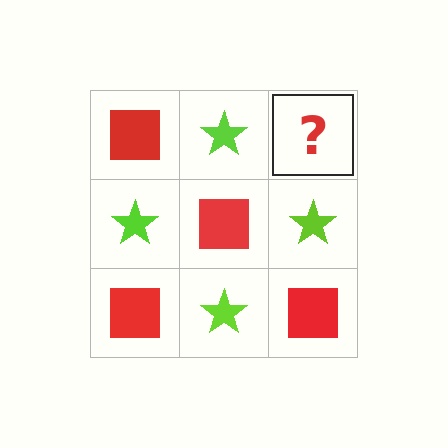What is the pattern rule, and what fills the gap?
The rule is that it alternates red square and lime star in a checkerboard pattern. The gap should be filled with a red square.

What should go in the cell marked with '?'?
The missing cell should contain a red square.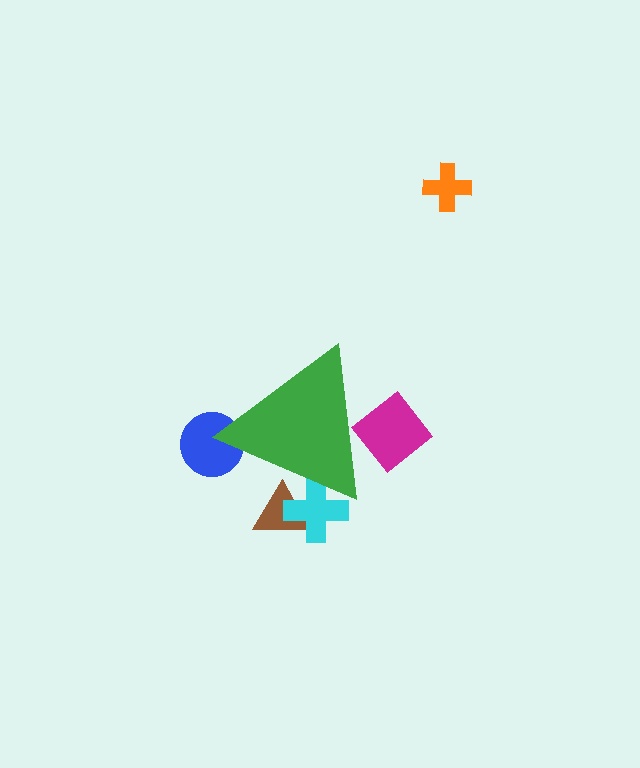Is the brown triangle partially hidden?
Yes, the brown triangle is partially hidden behind the green triangle.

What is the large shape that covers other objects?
A green triangle.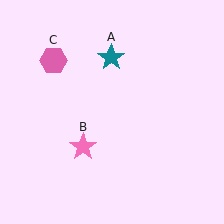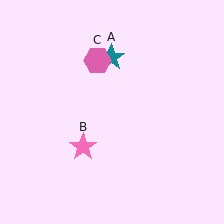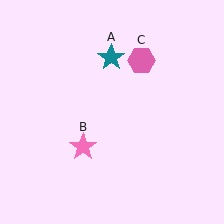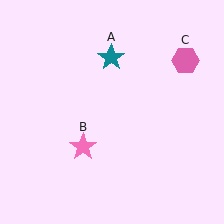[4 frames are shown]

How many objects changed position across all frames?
1 object changed position: pink hexagon (object C).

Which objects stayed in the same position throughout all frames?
Teal star (object A) and pink star (object B) remained stationary.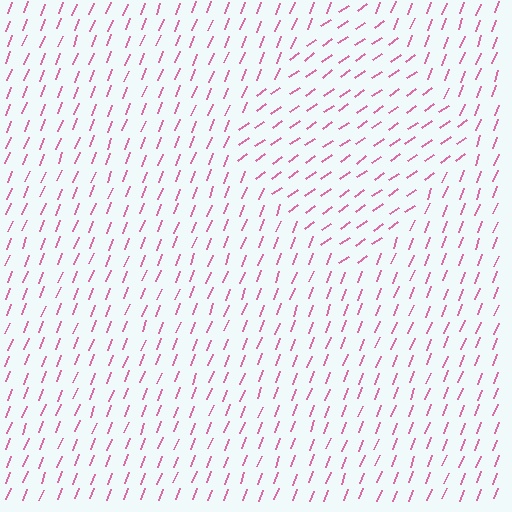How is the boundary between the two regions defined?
The boundary is defined purely by a change in line orientation (approximately 33 degrees difference). All lines are the same color and thickness.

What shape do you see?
I see a diamond.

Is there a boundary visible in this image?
Yes, there is a texture boundary formed by a change in line orientation.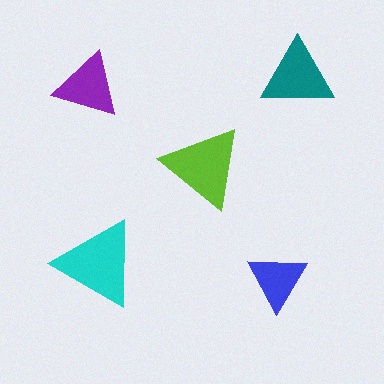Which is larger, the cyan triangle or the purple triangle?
The cyan one.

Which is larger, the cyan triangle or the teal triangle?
The cyan one.